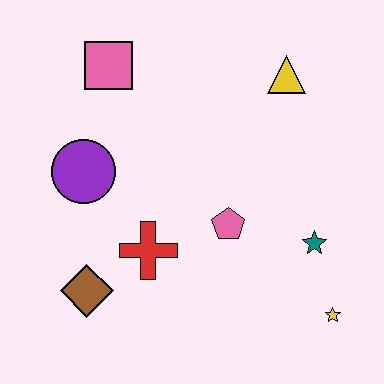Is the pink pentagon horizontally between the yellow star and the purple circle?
Yes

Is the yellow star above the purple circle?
No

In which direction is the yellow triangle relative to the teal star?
The yellow triangle is above the teal star.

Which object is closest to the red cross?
The brown diamond is closest to the red cross.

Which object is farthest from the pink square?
The yellow star is farthest from the pink square.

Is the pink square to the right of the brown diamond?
Yes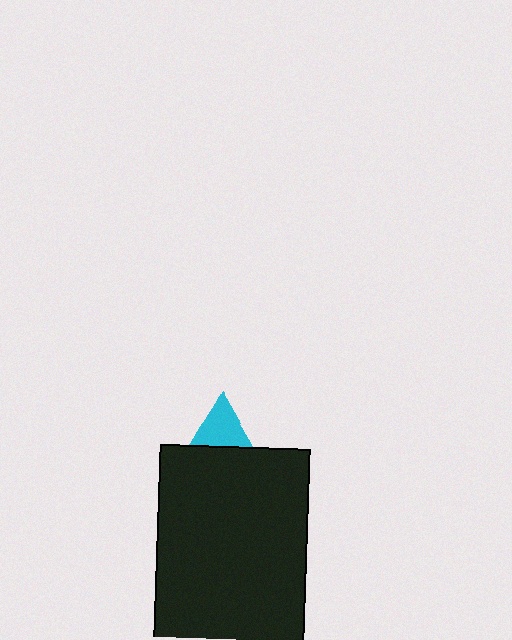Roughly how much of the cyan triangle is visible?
A small part of it is visible (roughly 39%).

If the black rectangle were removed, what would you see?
You would see the complete cyan triangle.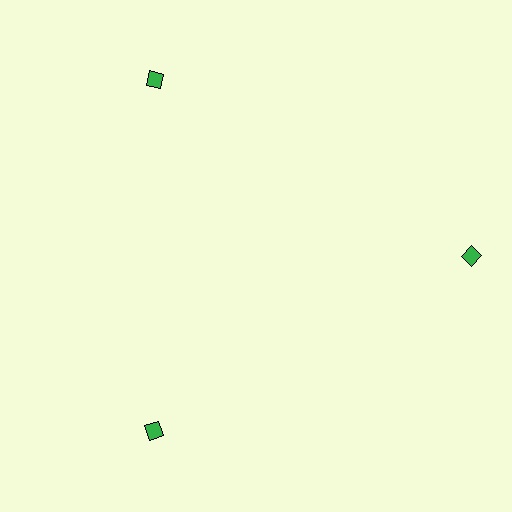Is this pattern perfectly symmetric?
No. The 3 green diamonds are arranged in a ring, but one element near the 3 o'clock position is pushed outward from the center, breaking the 3-fold rotational symmetry.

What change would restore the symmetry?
The symmetry would be restored by moving it inward, back onto the ring so that all 3 diamonds sit at equal angles and equal distance from the center.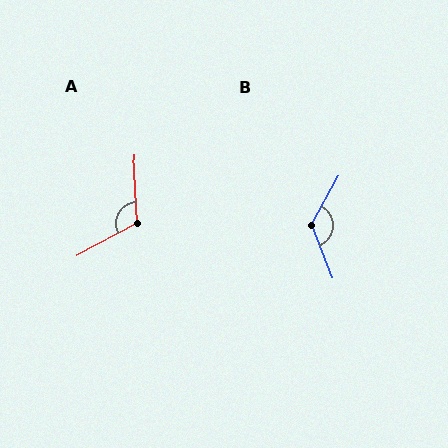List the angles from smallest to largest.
A (116°), B (129°).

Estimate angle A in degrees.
Approximately 116 degrees.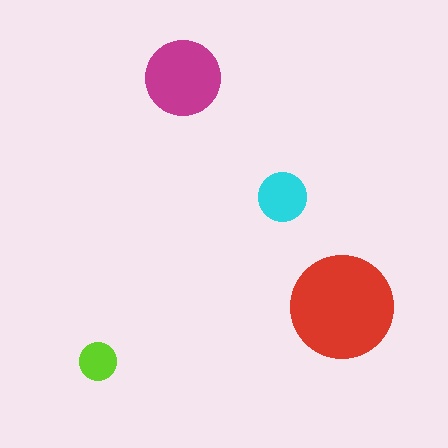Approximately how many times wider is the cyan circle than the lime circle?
About 1.5 times wider.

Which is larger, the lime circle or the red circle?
The red one.